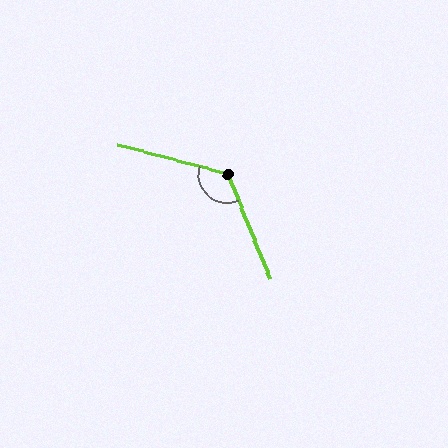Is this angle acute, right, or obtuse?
It is obtuse.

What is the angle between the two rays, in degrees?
Approximately 127 degrees.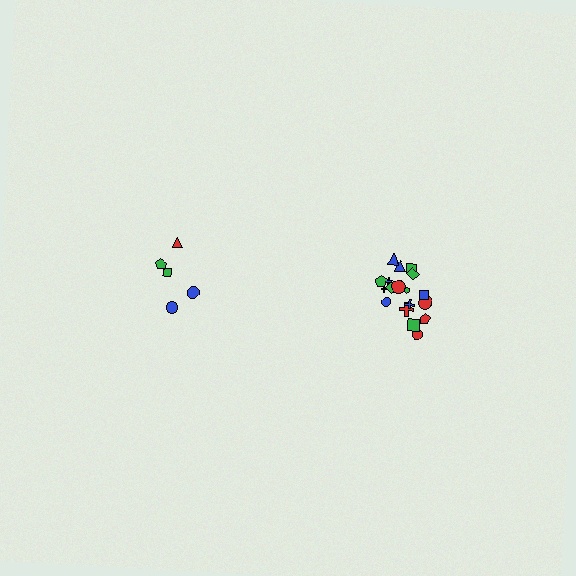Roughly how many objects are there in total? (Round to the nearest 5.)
Roughly 25 objects in total.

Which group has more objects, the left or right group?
The right group.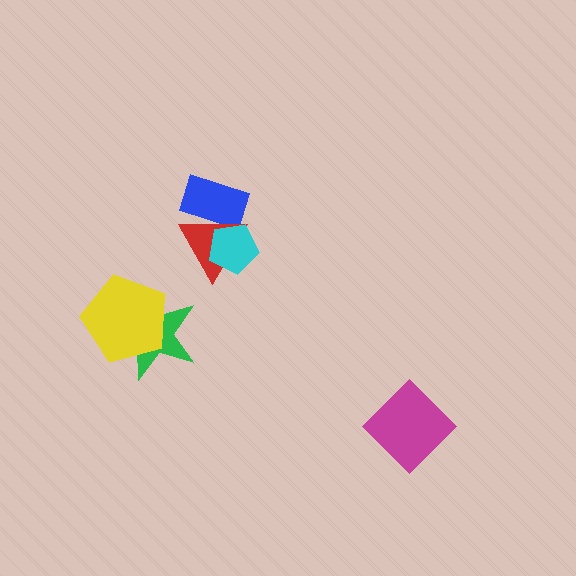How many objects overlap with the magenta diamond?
0 objects overlap with the magenta diamond.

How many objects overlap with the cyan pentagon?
2 objects overlap with the cyan pentagon.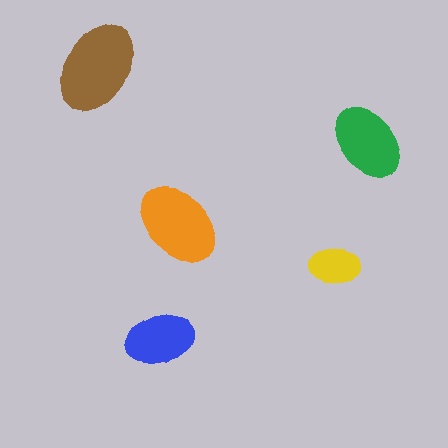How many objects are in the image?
There are 5 objects in the image.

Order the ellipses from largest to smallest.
the brown one, the orange one, the green one, the blue one, the yellow one.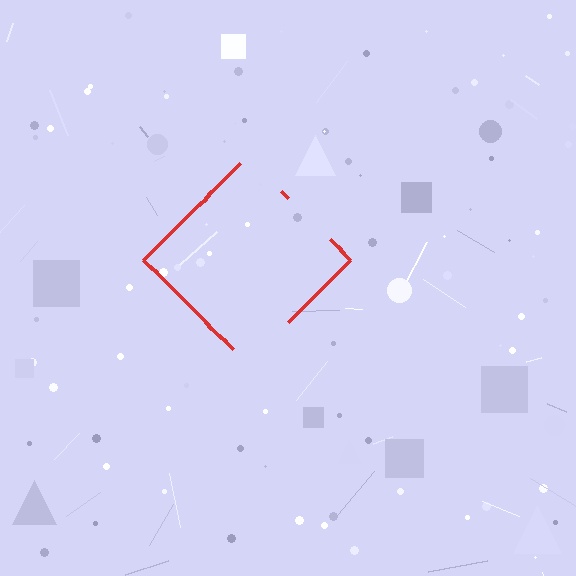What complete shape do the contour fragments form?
The contour fragments form a diamond.